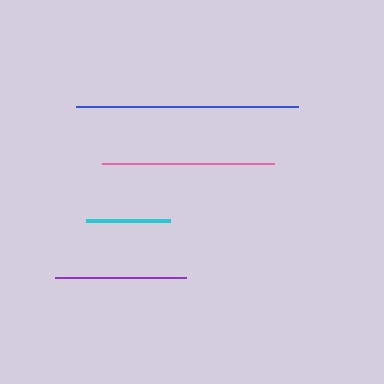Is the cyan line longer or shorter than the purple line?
The purple line is longer than the cyan line.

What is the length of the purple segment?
The purple segment is approximately 131 pixels long.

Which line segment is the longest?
The blue line is the longest at approximately 222 pixels.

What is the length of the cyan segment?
The cyan segment is approximately 84 pixels long.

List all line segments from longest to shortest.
From longest to shortest: blue, pink, purple, cyan.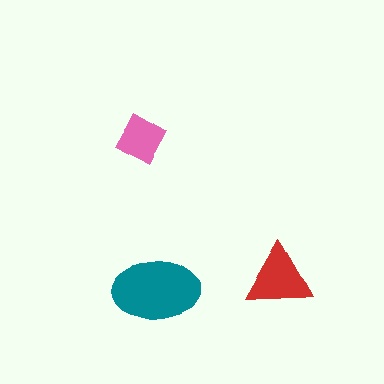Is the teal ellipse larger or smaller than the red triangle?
Larger.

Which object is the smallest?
The pink diamond.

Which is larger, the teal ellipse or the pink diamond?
The teal ellipse.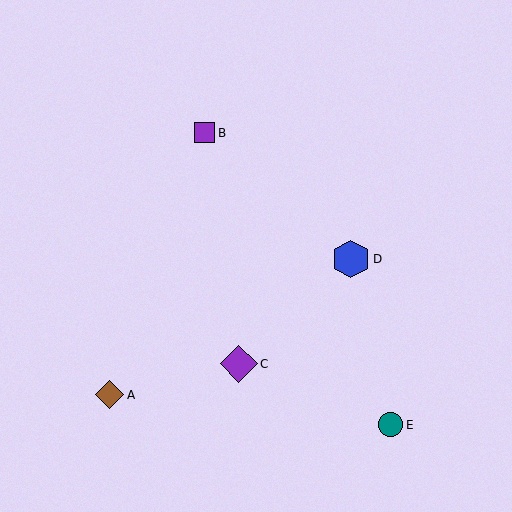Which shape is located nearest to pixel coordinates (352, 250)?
The blue hexagon (labeled D) at (351, 259) is nearest to that location.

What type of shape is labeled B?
Shape B is a purple square.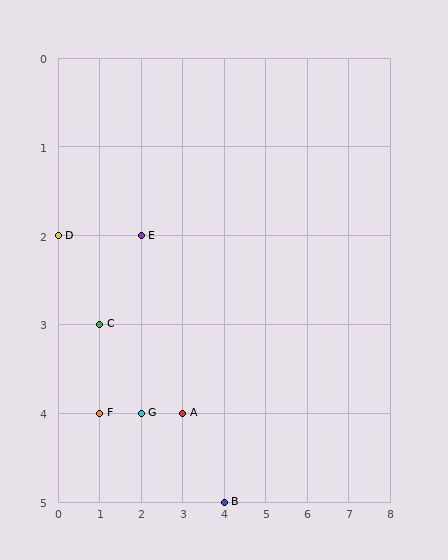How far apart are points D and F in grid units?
Points D and F are 1 column and 2 rows apart (about 2.2 grid units diagonally).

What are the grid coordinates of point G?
Point G is at grid coordinates (2, 4).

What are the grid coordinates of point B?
Point B is at grid coordinates (4, 5).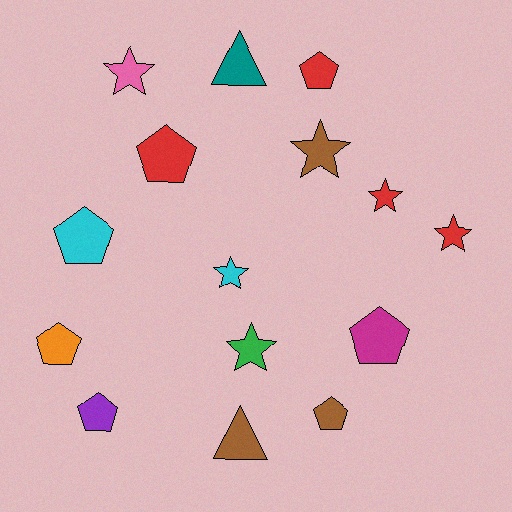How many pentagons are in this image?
There are 7 pentagons.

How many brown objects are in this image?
There are 3 brown objects.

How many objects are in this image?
There are 15 objects.